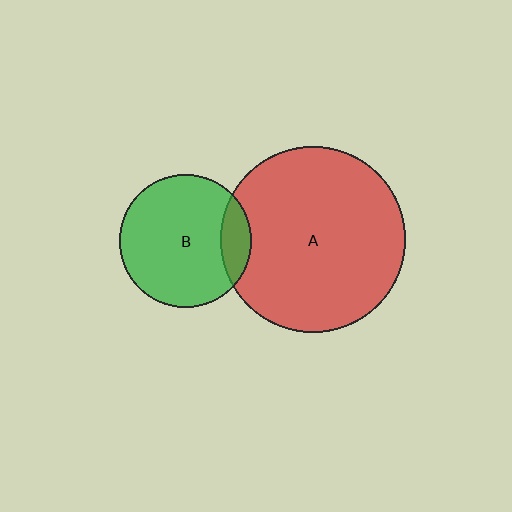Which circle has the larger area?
Circle A (red).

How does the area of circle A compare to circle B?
Approximately 2.0 times.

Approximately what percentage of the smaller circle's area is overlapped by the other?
Approximately 15%.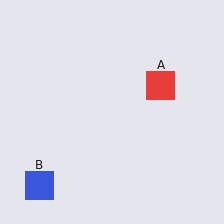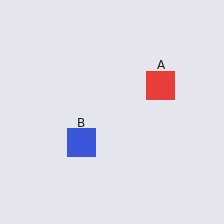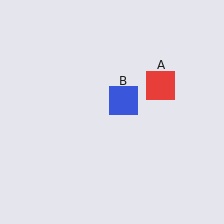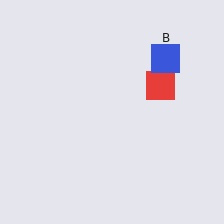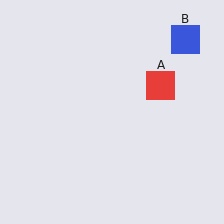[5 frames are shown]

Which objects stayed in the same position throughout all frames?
Red square (object A) remained stationary.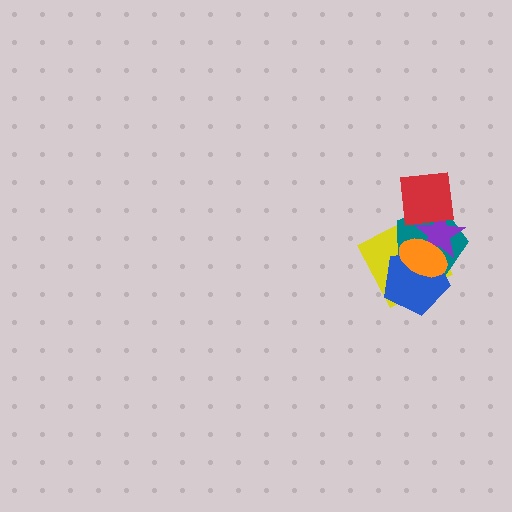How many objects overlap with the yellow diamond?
5 objects overlap with the yellow diamond.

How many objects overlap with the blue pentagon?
4 objects overlap with the blue pentagon.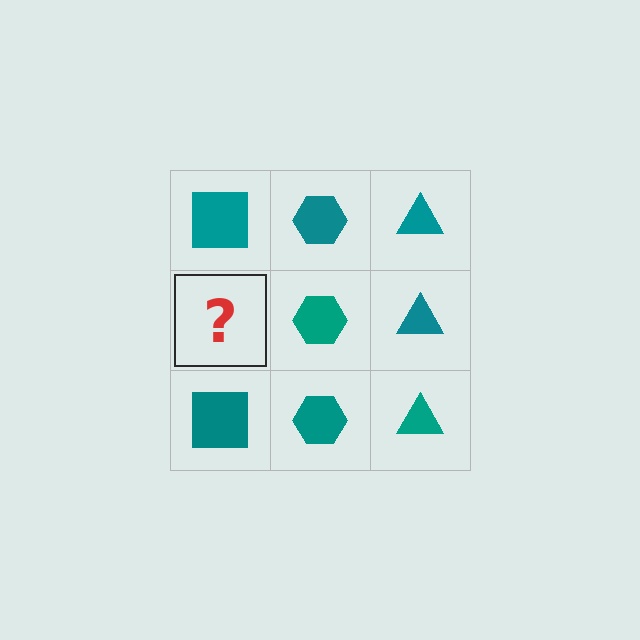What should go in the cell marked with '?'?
The missing cell should contain a teal square.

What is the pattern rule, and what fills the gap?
The rule is that each column has a consistent shape. The gap should be filled with a teal square.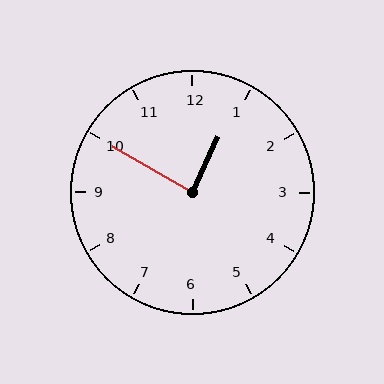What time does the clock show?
12:50.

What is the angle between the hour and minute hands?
Approximately 85 degrees.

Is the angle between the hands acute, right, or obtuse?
It is right.